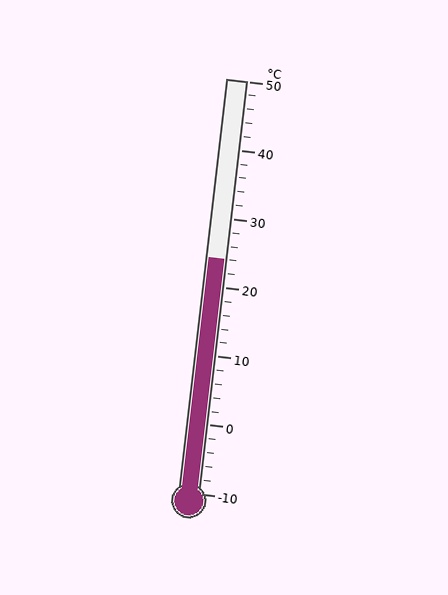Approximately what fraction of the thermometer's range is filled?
The thermometer is filled to approximately 55% of its range.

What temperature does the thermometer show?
The thermometer shows approximately 24°C.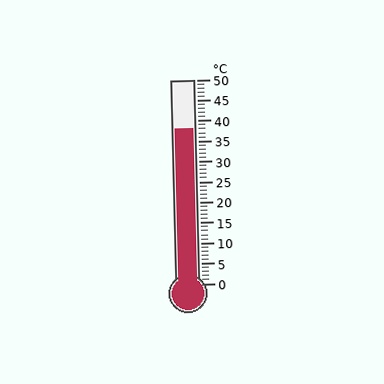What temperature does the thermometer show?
The thermometer shows approximately 38°C.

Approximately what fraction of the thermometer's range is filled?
The thermometer is filled to approximately 75% of its range.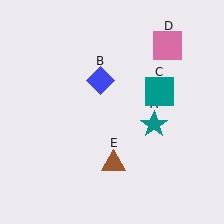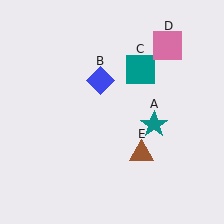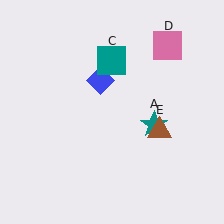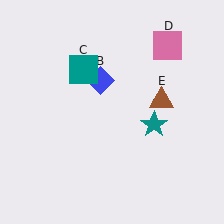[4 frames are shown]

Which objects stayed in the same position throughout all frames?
Teal star (object A) and blue diamond (object B) and pink square (object D) remained stationary.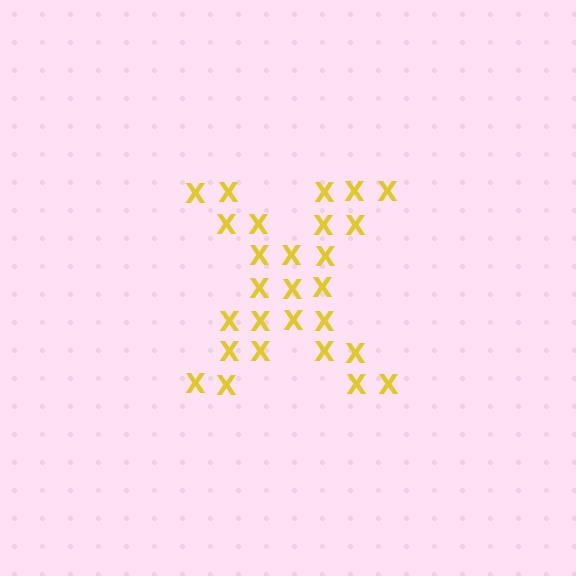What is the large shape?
The large shape is the letter X.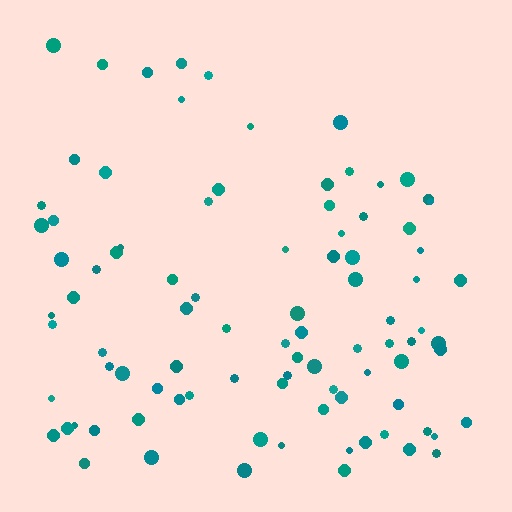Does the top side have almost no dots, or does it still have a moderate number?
Still a moderate number, just noticeably fewer than the bottom.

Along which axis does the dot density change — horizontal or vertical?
Vertical.